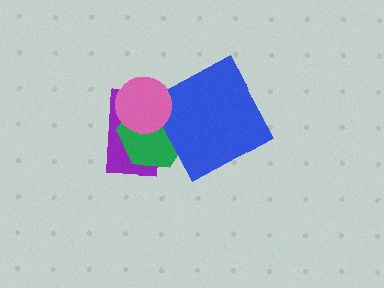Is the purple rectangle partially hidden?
Yes, it is partially covered by another shape.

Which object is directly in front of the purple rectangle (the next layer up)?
The green hexagon is directly in front of the purple rectangle.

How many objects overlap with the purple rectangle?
3 objects overlap with the purple rectangle.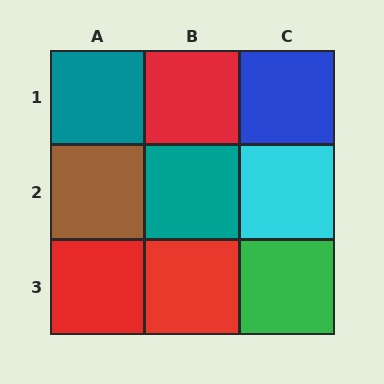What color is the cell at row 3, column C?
Green.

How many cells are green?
1 cell is green.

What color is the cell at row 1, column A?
Teal.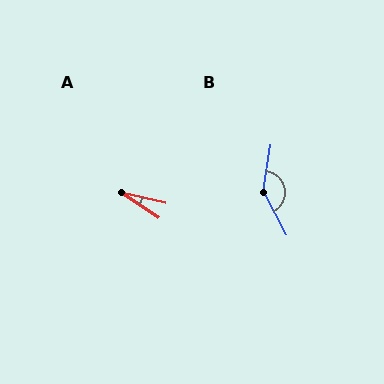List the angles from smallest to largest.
A (21°), B (143°).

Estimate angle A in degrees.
Approximately 21 degrees.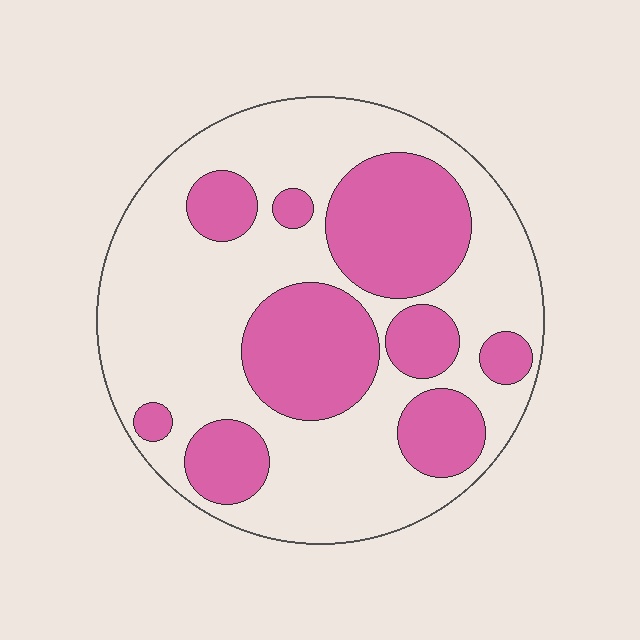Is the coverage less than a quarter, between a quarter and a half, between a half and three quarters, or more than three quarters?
Between a quarter and a half.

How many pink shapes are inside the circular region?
9.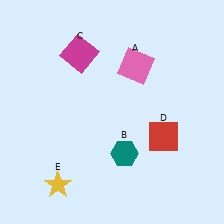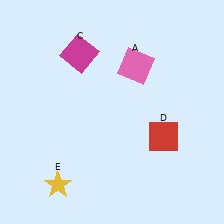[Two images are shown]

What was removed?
The teal hexagon (B) was removed in Image 2.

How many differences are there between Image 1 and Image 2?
There is 1 difference between the two images.